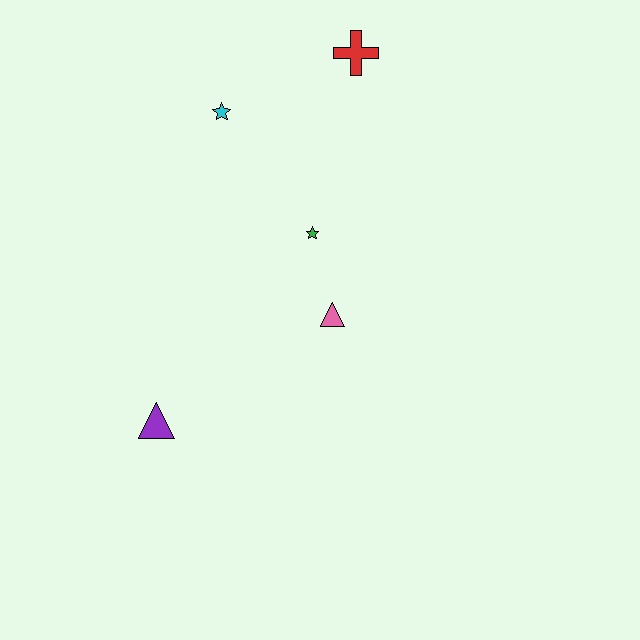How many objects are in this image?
There are 5 objects.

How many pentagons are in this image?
There are no pentagons.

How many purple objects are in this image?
There is 1 purple object.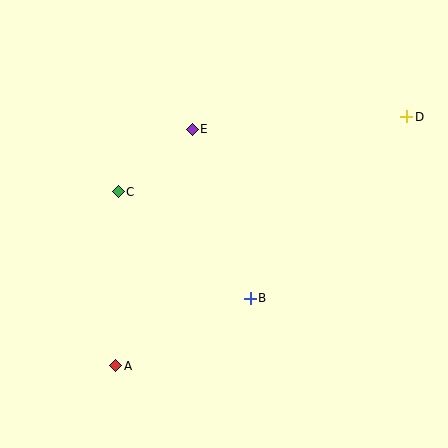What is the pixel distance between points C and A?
The distance between C and A is 174 pixels.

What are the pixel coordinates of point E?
Point E is at (192, 129).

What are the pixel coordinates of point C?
Point C is at (118, 192).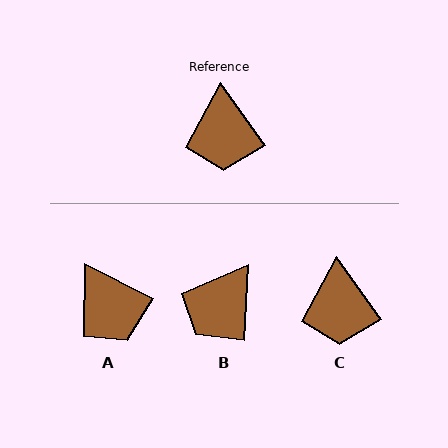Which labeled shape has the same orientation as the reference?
C.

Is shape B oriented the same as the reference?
No, it is off by about 38 degrees.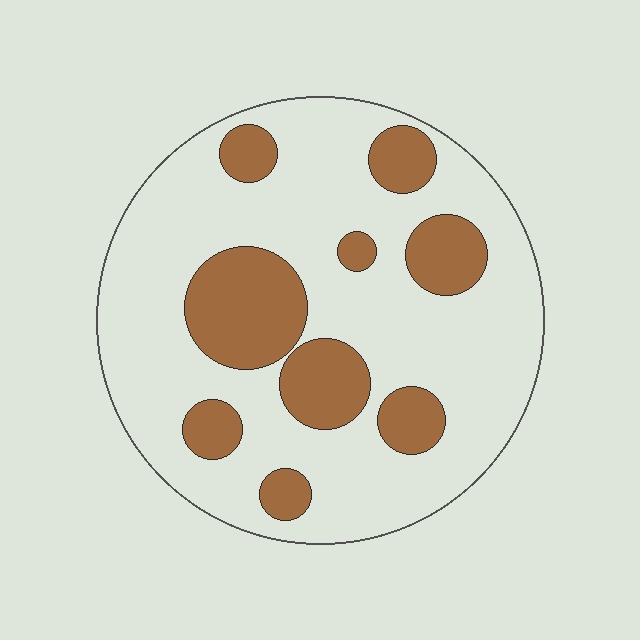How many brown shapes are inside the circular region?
9.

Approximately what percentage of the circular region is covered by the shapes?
Approximately 25%.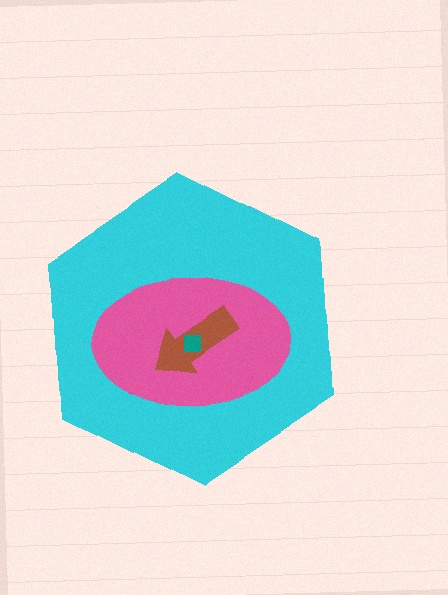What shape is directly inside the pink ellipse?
The brown arrow.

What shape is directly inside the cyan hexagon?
The pink ellipse.